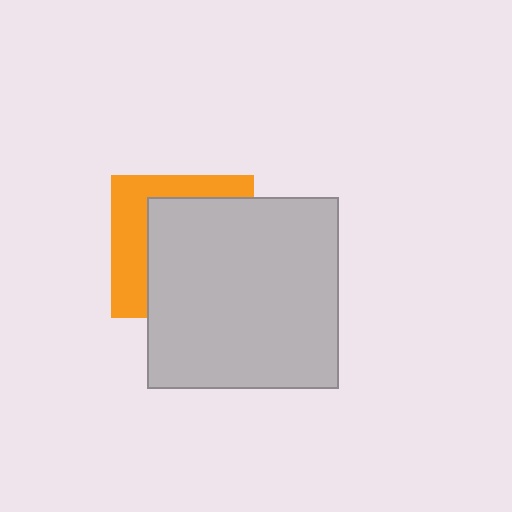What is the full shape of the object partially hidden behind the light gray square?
The partially hidden object is an orange square.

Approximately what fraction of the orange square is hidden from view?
Roughly 63% of the orange square is hidden behind the light gray square.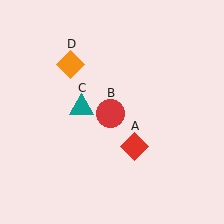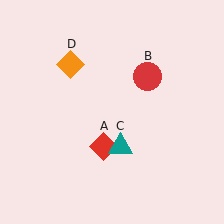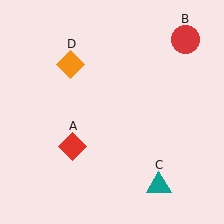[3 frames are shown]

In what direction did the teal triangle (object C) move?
The teal triangle (object C) moved down and to the right.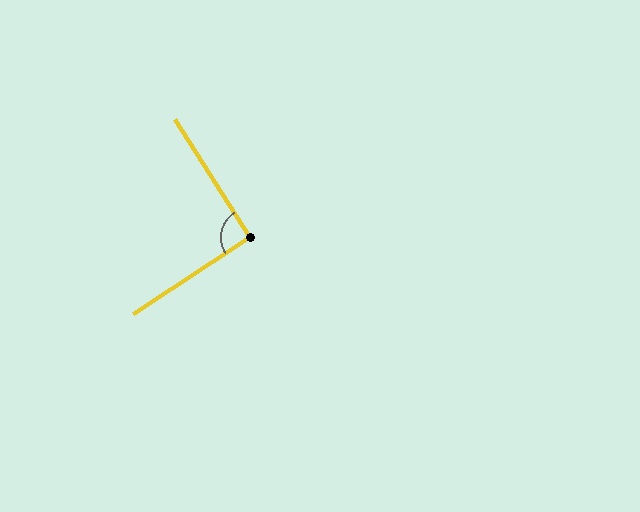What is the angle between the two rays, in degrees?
Approximately 91 degrees.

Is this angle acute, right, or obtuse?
It is approximately a right angle.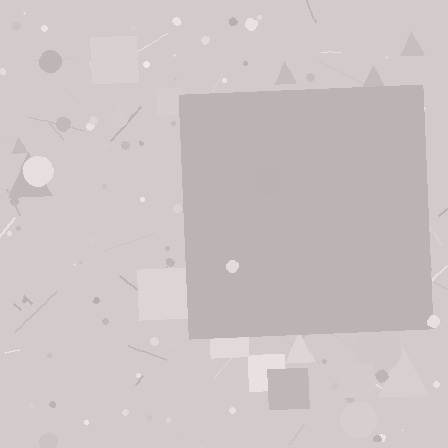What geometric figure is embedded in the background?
A square is embedded in the background.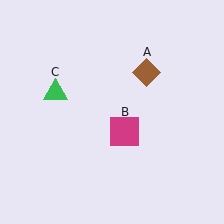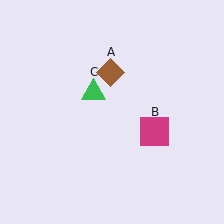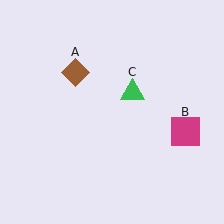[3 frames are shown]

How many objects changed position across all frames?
3 objects changed position: brown diamond (object A), magenta square (object B), green triangle (object C).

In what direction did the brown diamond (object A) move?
The brown diamond (object A) moved left.